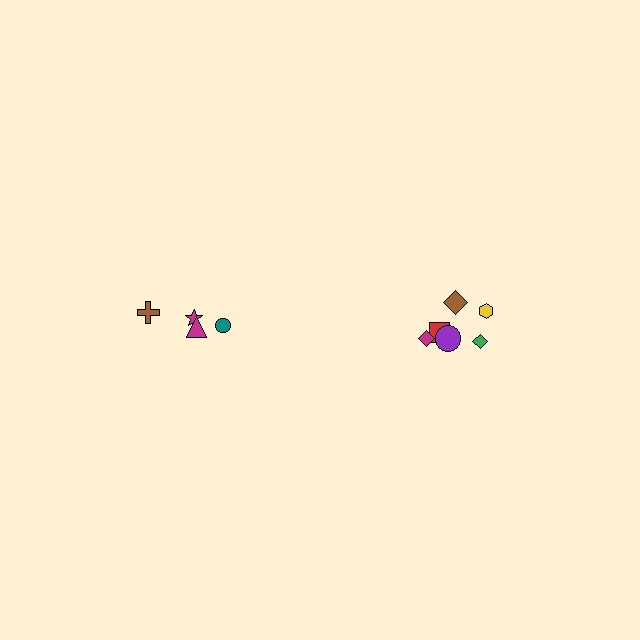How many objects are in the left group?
There are 4 objects.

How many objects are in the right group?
There are 6 objects.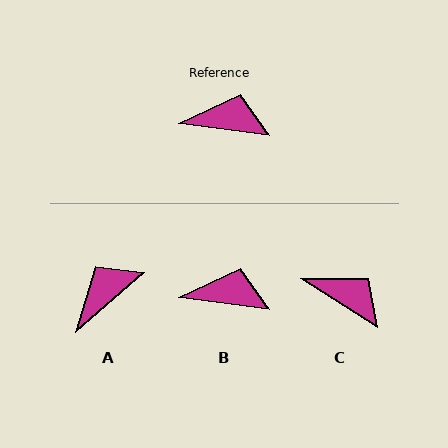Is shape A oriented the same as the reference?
No, it is off by about 48 degrees.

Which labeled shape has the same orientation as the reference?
B.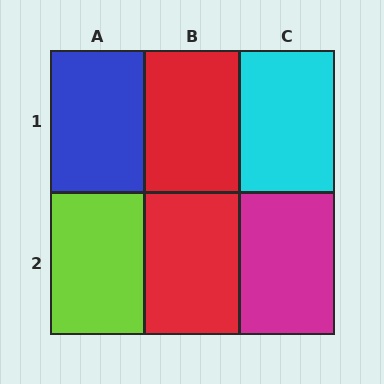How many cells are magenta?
1 cell is magenta.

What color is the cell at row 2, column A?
Lime.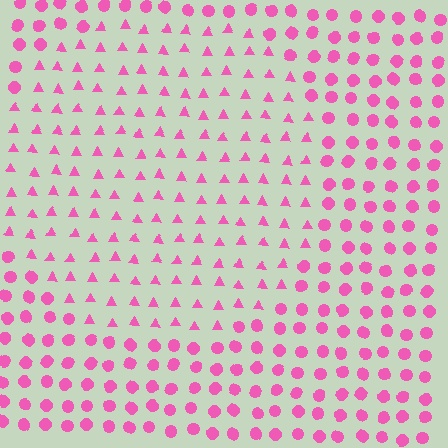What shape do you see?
I see a circle.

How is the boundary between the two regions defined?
The boundary is defined by a change in element shape: triangles inside vs. circles outside. All elements share the same color and spacing.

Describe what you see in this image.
The image is filled with small pink elements arranged in a uniform grid. A circle-shaped region contains triangles, while the surrounding area contains circles. The boundary is defined purely by the change in element shape.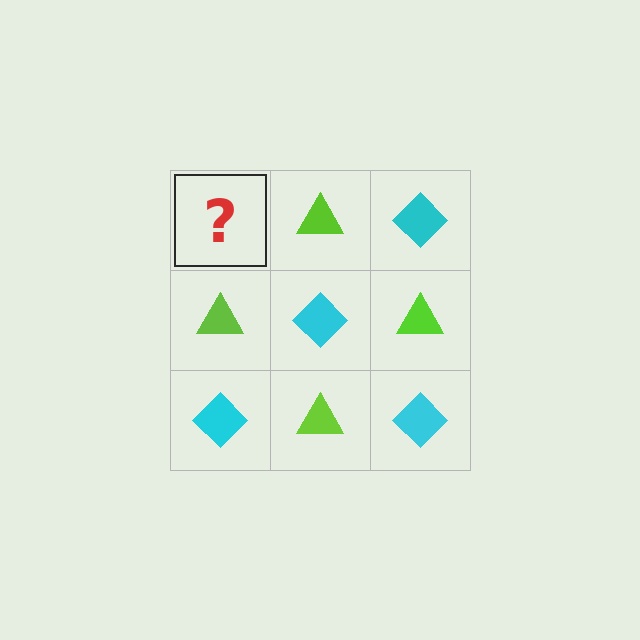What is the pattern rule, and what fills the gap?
The rule is that it alternates cyan diamond and lime triangle in a checkerboard pattern. The gap should be filled with a cyan diamond.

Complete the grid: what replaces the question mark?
The question mark should be replaced with a cyan diamond.